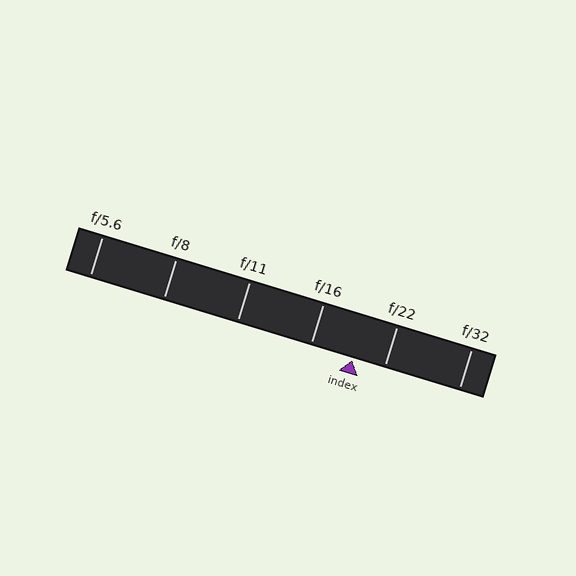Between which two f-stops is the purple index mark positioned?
The index mark is between f/16 and f/22.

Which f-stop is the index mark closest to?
The index mark is closest to f/22.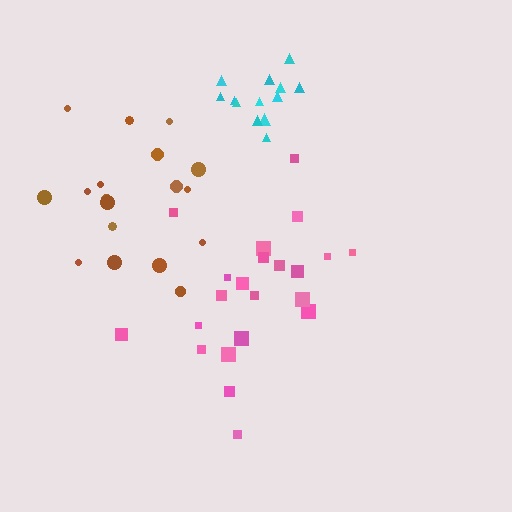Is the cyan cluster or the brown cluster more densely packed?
Cyan.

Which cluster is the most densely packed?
Cyan.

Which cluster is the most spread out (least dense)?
Pink.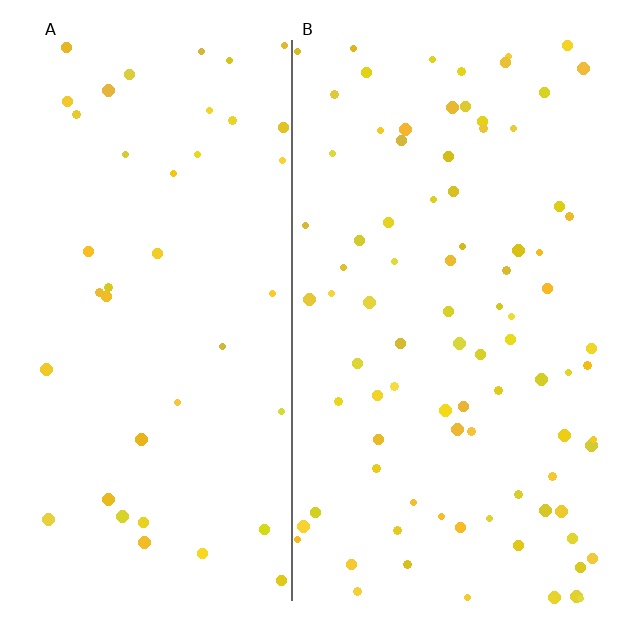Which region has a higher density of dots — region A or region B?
B (the right).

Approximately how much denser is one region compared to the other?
Approximately 2.1× — region B over region A.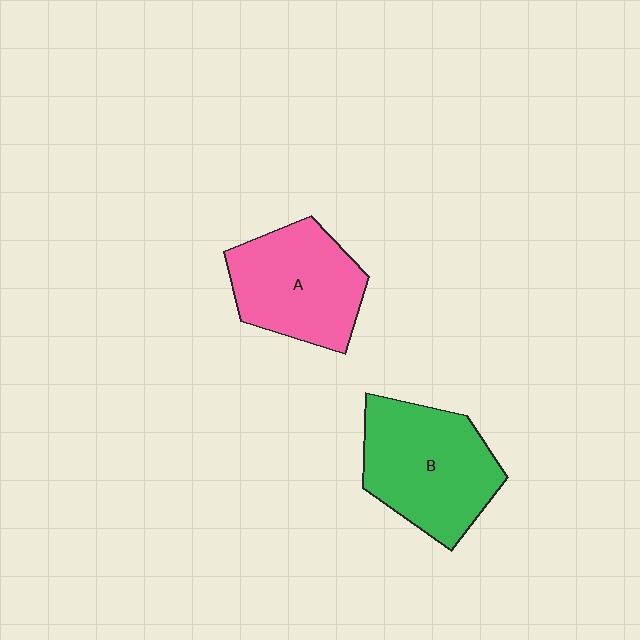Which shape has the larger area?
Shape B (green).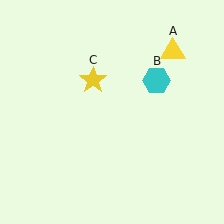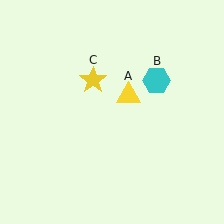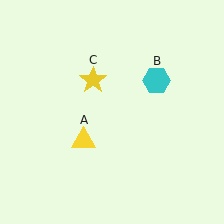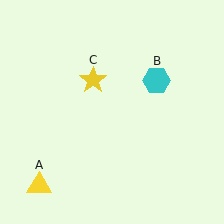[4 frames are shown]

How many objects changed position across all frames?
1 object changed position: yellow triangle (object A).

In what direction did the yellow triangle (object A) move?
The yellow triangle (object A) moved down and to the left.